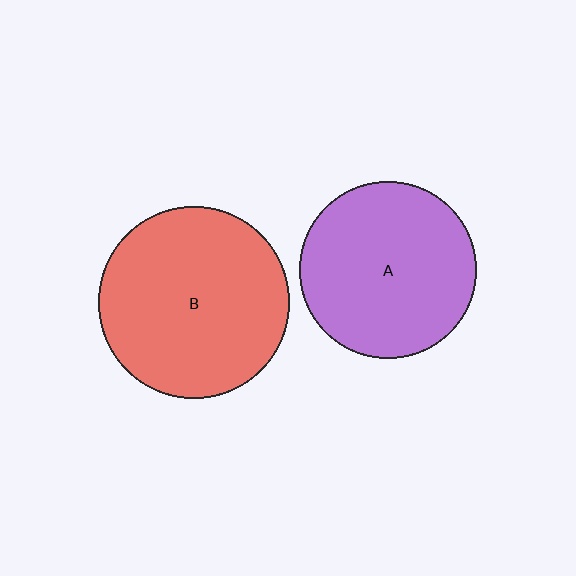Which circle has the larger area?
Circle B (red).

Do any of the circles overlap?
No, none of the circles overlap.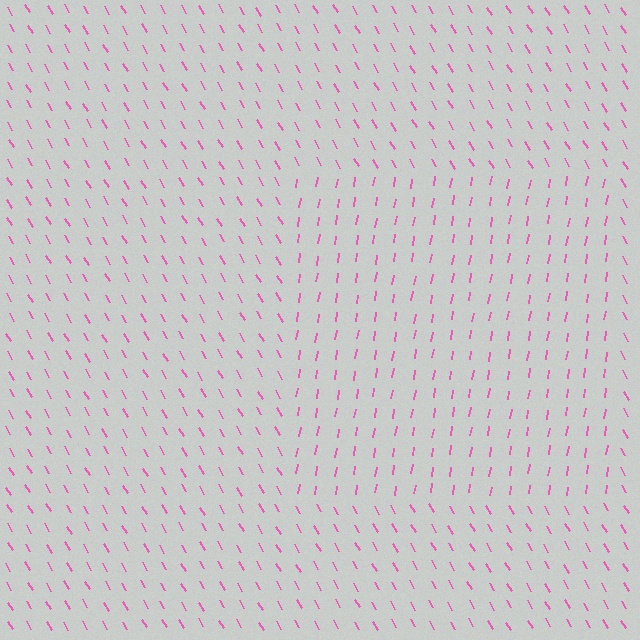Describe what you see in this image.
The image is filled with small pink line segments. A rectangle region in the image has lines oriented differently from the surrounding lines, creating a visible texture boundary.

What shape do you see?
I see a rectangle.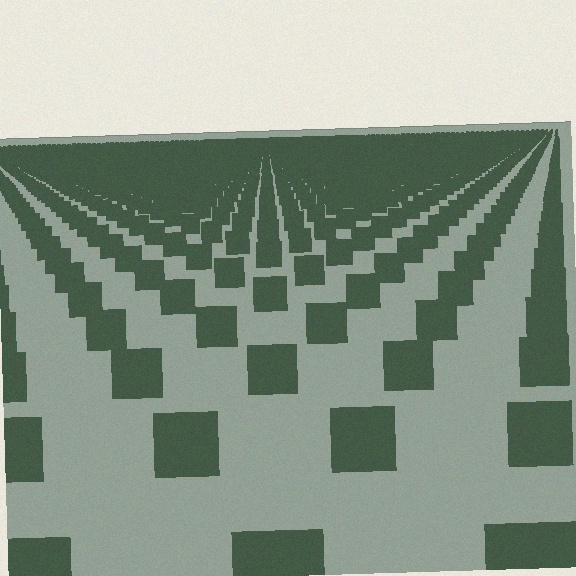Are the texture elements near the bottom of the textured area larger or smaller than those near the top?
Larger. Near the bottom, elements are closer to the viewer and appear at a bigger on-screen size.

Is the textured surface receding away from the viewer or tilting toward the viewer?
The surface is receding away from the viewer. Texture elements get smaller and denser toward the top.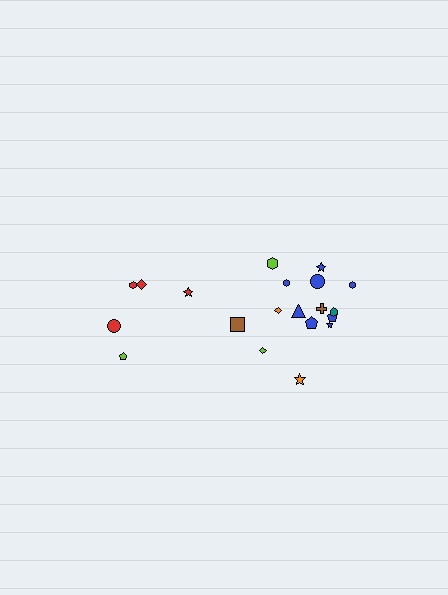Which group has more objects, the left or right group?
The right group.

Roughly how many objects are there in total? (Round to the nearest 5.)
Roughly 20 objects in total.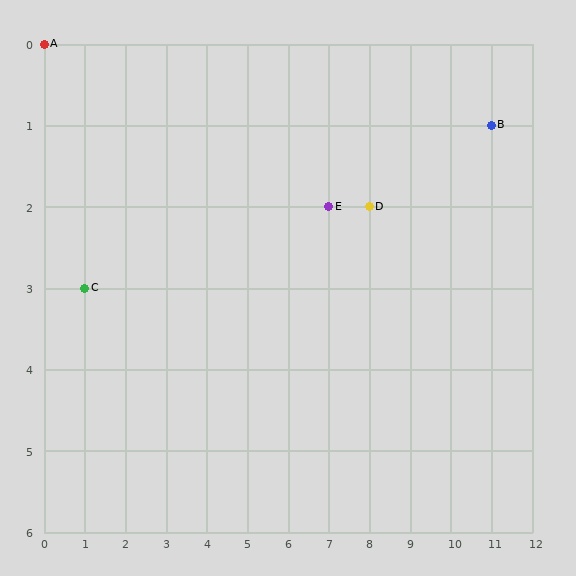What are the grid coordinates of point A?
Point A is at grid coordinates (0, 0).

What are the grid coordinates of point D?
Point D is at grid coordinates (8, 2).